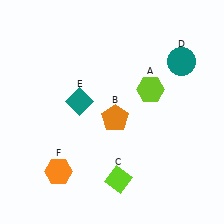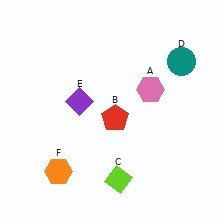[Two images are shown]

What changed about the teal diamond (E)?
In Image 1, E is teal. In Image 2, it changed to purple.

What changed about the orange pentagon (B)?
In Image 1, B is orange. In Image 2, it changed to red.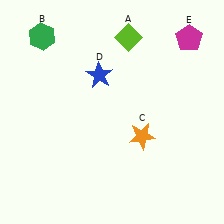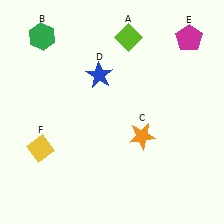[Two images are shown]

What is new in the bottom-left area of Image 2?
A yellow diamond (F) was added in the bottom-left area of Image 2.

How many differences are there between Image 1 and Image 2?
There is 1 difference between the two images.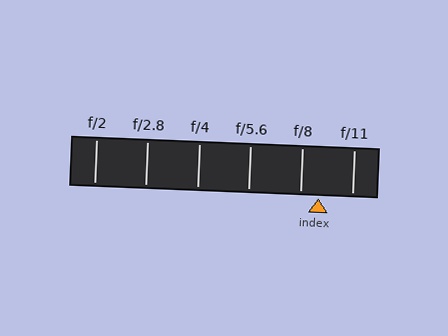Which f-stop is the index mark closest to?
The index mark is closest to f/8.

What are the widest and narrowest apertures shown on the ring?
The widest aperture shown is f/2 and the narrowest is f/11.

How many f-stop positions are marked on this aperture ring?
There are 6 f-stop positions marked.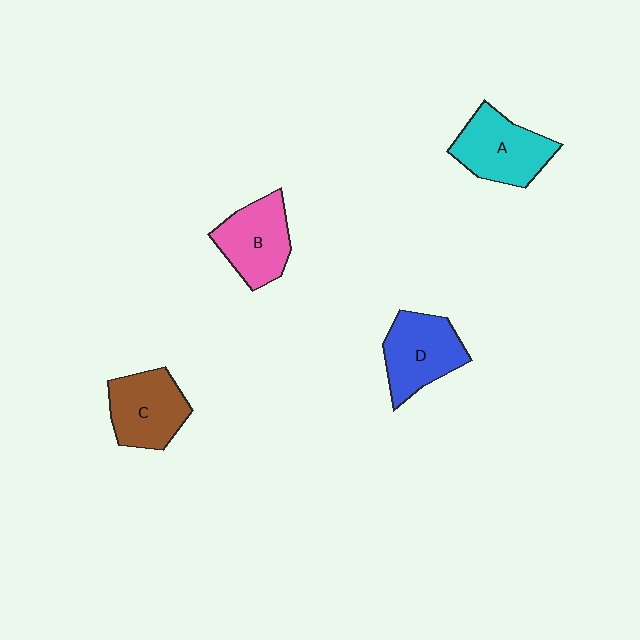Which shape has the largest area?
Shape A (cyan).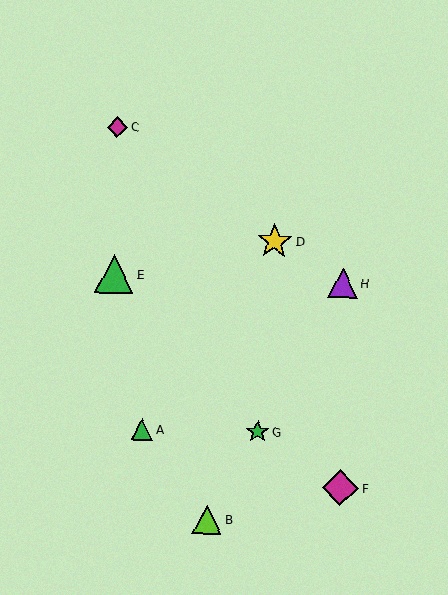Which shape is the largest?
The green triangle (labeled E) is the largest.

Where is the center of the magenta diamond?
The center of the magenta diamond is at (117, 127).